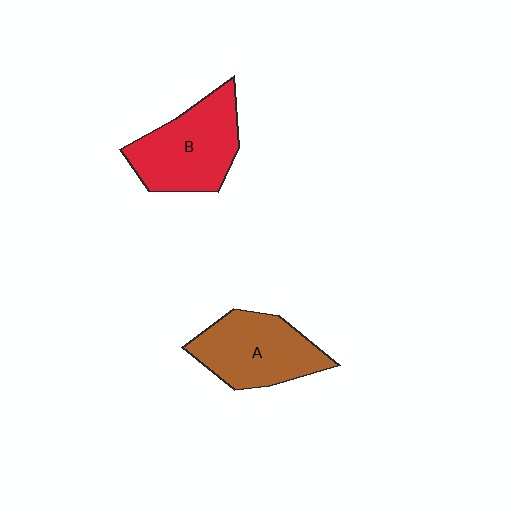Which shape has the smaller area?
Shape A (brown).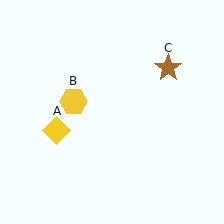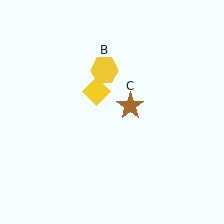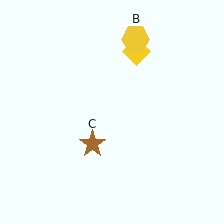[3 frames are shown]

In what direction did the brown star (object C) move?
The brown star (object C) moved down and to the left.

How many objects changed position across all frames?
3 objects changed position: yellow diamond (object A), yellow hexagon (object B), brown star (object C).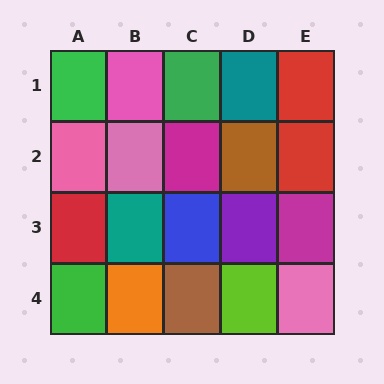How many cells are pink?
4 cells are pink.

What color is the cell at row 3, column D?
Purple.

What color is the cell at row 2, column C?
Magenta.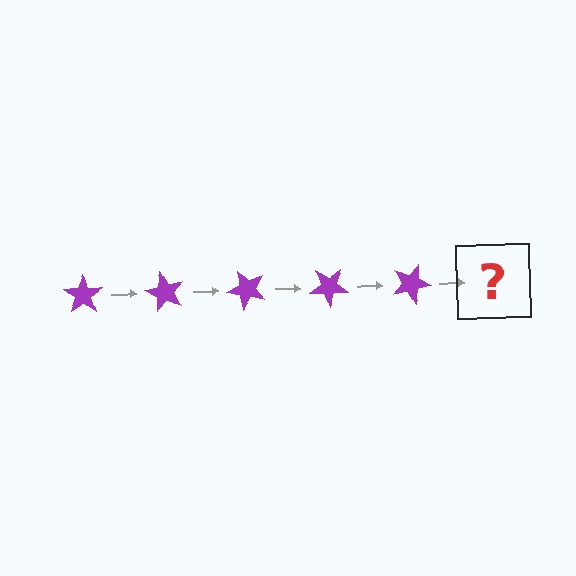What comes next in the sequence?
The next element should be a purple star rotated 300 degrees.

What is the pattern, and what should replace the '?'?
The pattern is that the star rotates 60 degrees each step. The '?' should be a purple star rotated 300 degrees.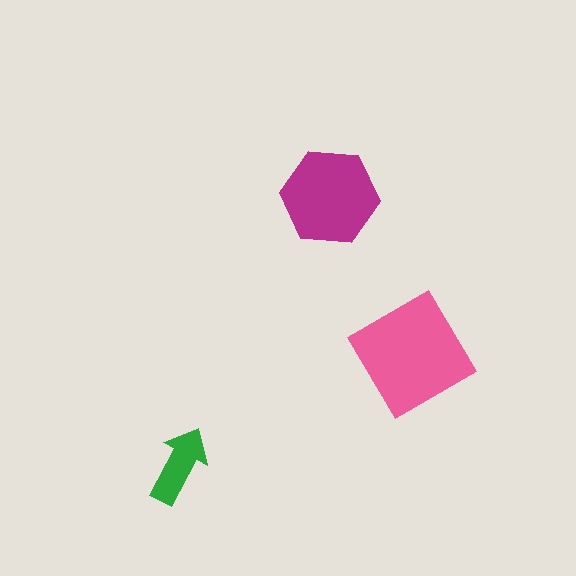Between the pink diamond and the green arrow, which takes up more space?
The pink diamond.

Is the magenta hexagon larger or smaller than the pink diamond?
Smaller.